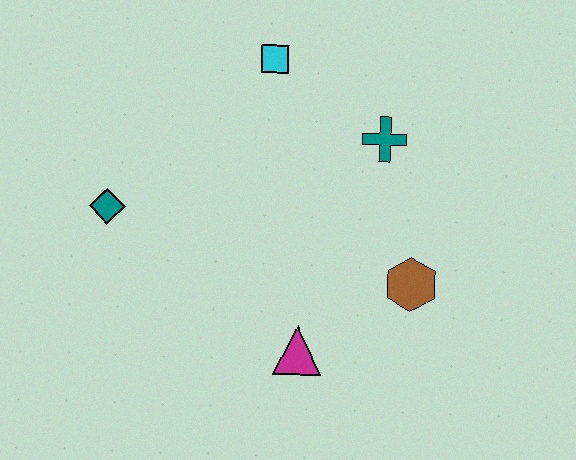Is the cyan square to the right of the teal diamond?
Yes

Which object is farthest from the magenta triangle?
The cyan square is farthest from the magenta triangle.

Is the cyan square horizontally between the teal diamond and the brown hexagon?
Yes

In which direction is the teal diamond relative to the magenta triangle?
The teal diamond is to the left of the magenta triangle.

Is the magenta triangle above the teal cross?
No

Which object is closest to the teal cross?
The cyan square is closest to the teal cross.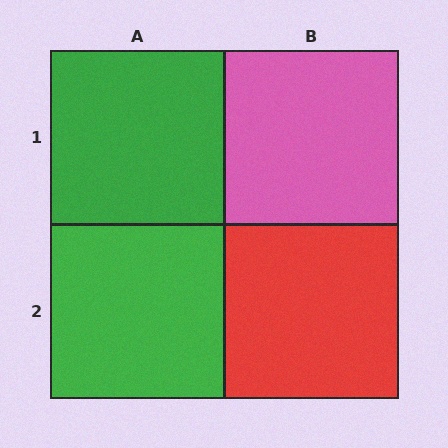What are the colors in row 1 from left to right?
Green, pink.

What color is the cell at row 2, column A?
Green.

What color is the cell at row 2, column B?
Red.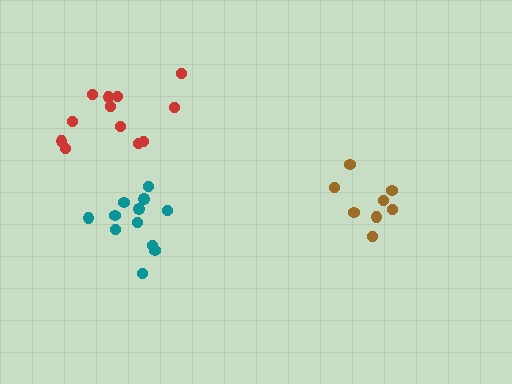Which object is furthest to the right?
The brown cluster is rightmost.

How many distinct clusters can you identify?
There are 3 distinct clusters.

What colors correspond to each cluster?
The clusters are colored: teal, brown, red.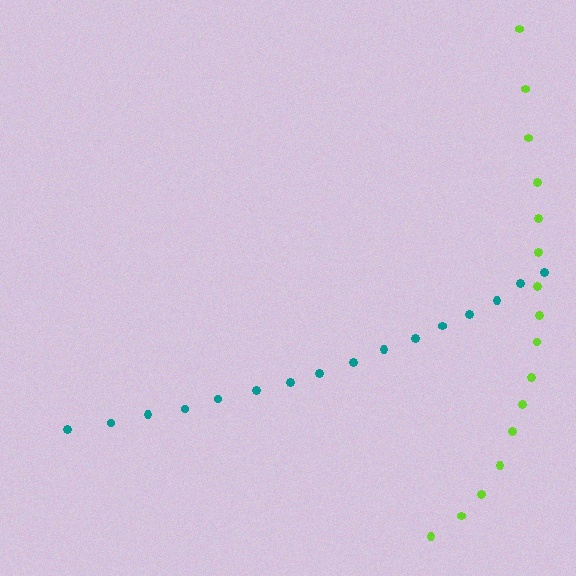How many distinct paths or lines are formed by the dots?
There are 2 distinct paths.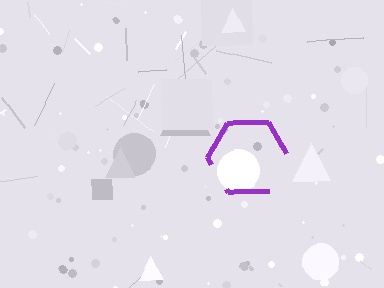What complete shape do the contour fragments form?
The contour fragments form a hexagon.